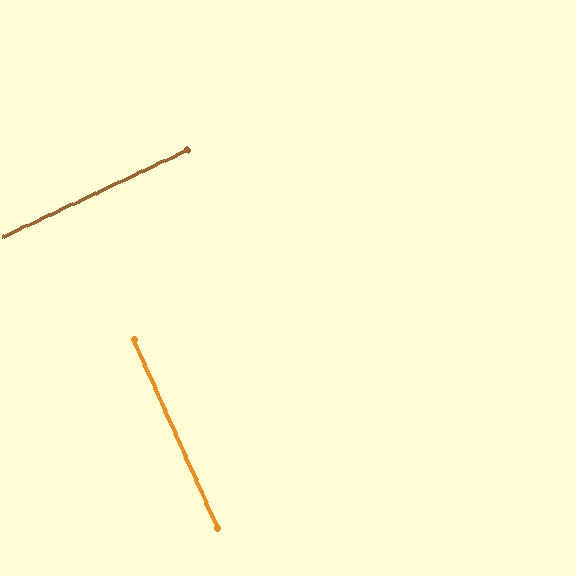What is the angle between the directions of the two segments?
Approximately 89 degrees.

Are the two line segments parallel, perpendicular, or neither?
Perpendicular — they meet at approximately 89°.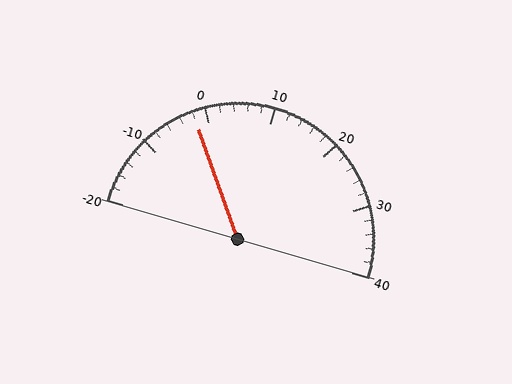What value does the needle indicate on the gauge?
The needle indicates approximately -2.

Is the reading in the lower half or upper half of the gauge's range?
The reading is in the lower half of the range (-20 to 40).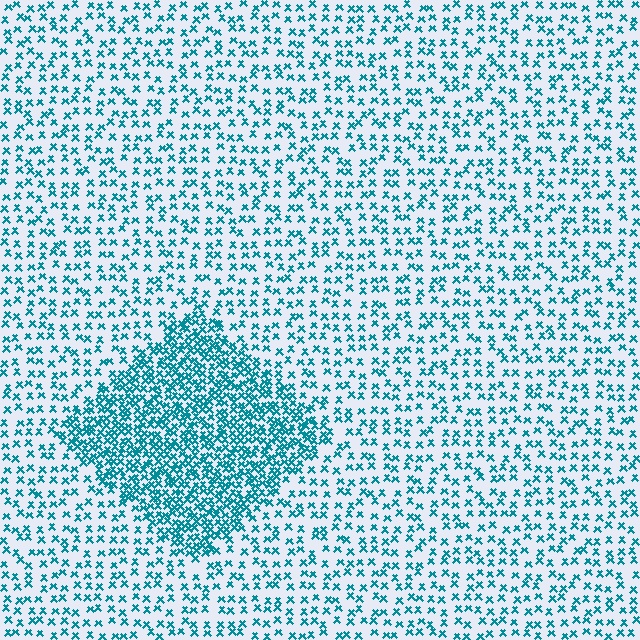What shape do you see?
I see a diamond.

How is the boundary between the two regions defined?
The boundary is defined by a change in element density (approximately 2.6x ratio). All elements are the same color, size, and shape.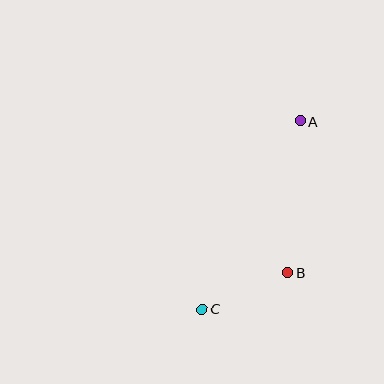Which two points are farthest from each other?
Points A and C are farthest from each other.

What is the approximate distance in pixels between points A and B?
The distance between A and B is approximately 152 pixels.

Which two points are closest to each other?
Points B and C are closest to each other.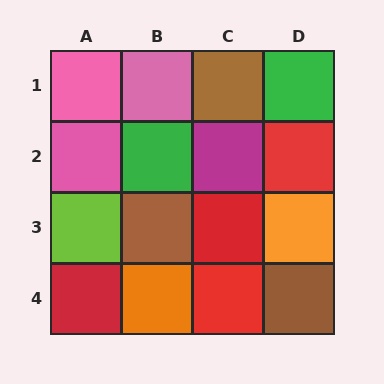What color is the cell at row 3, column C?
Red.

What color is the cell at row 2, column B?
Green.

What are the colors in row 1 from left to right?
Pink, pink, brown, green.